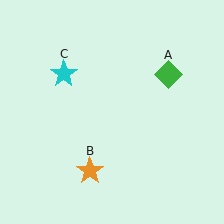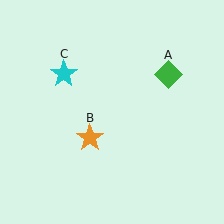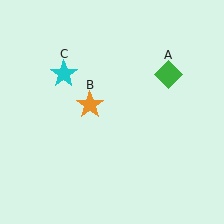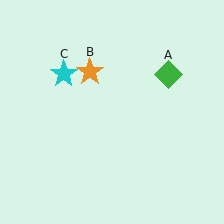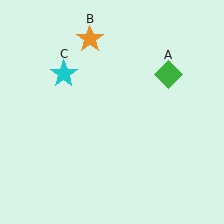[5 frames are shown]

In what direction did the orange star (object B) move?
The orange star (object B) moved up.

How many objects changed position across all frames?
1 object changed position: orange star (object B).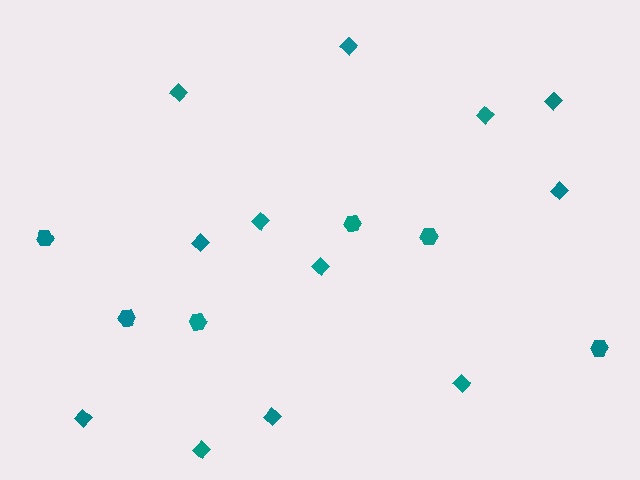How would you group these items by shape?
There are 2 groups: one group of hexagons (6) and one group of diamonds (12).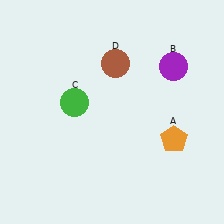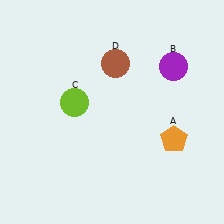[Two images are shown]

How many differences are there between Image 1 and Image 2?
There is 1 difference between the two images.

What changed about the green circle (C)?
In Image 1, C is green. In Image 2, it changed to lime.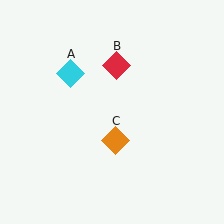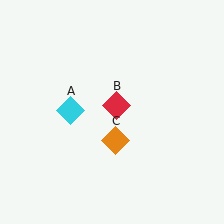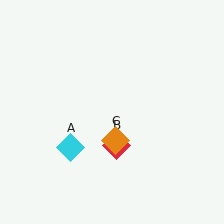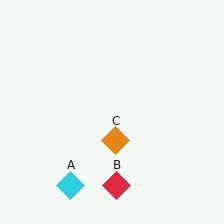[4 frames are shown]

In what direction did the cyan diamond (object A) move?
The cyan diamond (object A) moved down.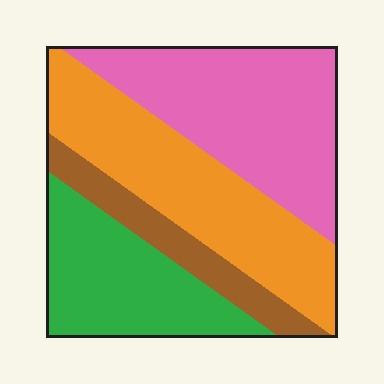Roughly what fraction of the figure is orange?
Orange covers roughly 30% of the figure.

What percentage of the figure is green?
Green takes up about one quarter (1/4) of the figure.